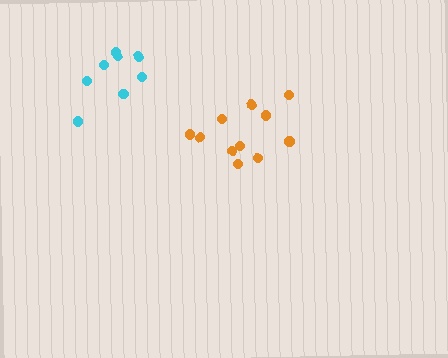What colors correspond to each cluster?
The clusters are colored: cyan, orange.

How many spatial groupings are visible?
There are 2 spatial groupings.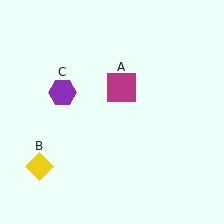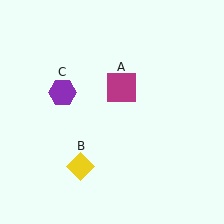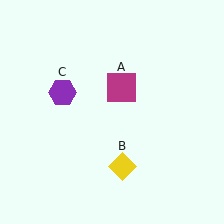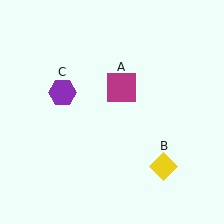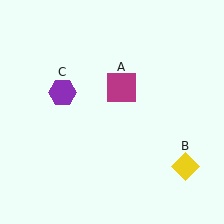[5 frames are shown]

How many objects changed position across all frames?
1 object changed position: yellow diamond (object B).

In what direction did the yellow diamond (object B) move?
The yellow diamond (object B) moved right.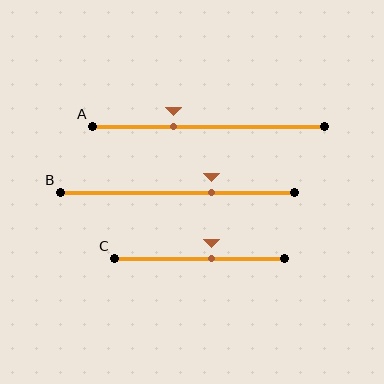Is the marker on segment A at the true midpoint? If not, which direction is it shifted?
No, the marker on segment A is shifted to the left by about 15% of the segment length.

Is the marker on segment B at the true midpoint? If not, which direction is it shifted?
No, the marker on segment B is shifted to the right by about 15% of the segment length.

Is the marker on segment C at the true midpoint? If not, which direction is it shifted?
No, the marker on segment C is shifted to the right by about 7% of the segment length.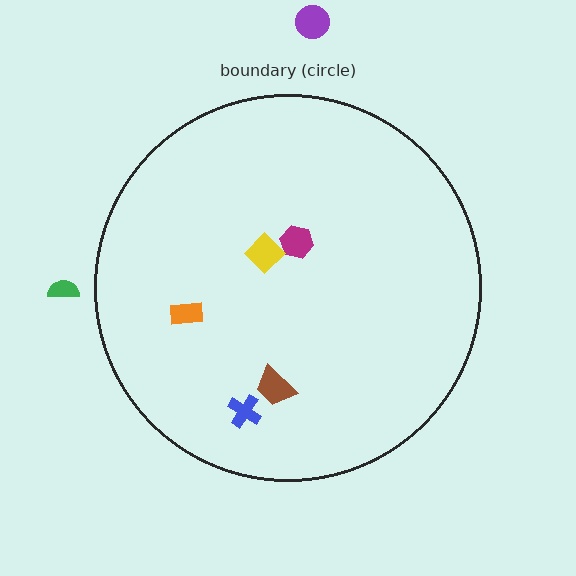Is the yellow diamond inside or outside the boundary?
Inside.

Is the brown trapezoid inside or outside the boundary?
Inside.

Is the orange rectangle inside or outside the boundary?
Inside.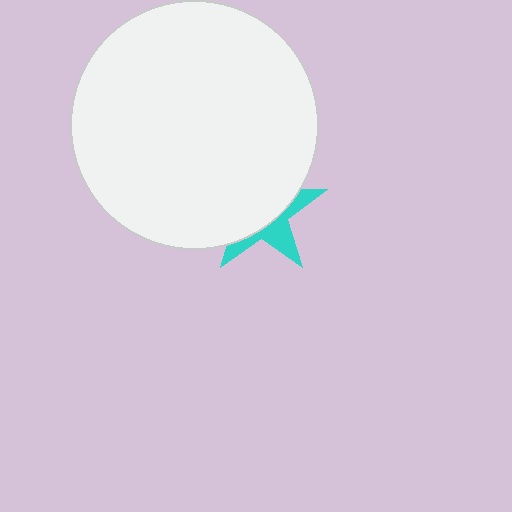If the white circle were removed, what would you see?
You would see the complete cyan star.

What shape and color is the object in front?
The object in front is a white circle.